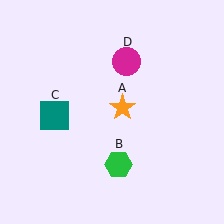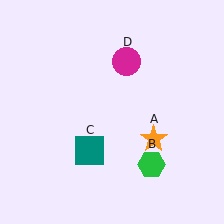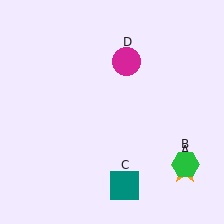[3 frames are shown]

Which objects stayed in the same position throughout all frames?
Magenta circle (object D) remained stationary.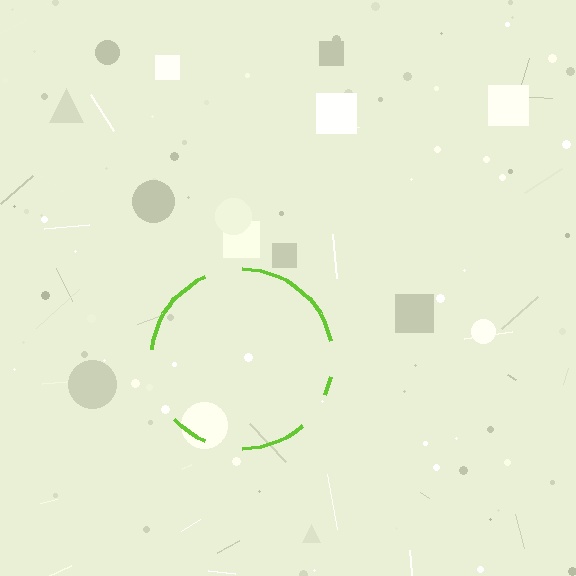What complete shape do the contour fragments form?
The contour fragments form a circle.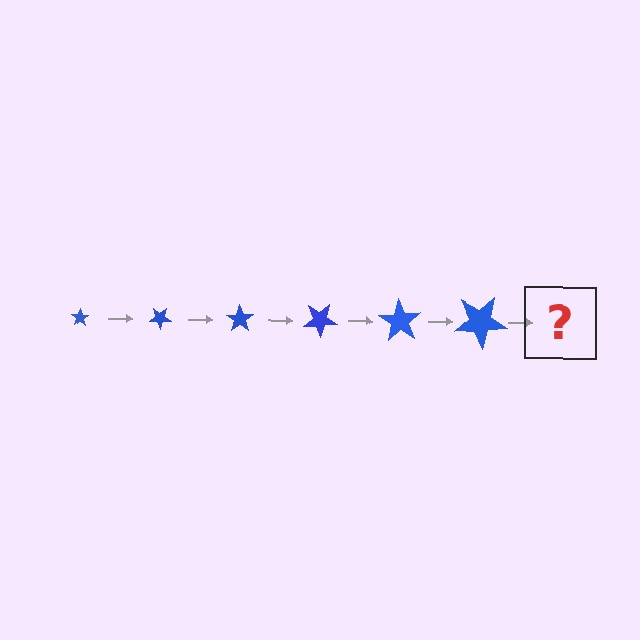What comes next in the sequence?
The next element should be a star, larger than the previous one and rotated 210 degrees from the start.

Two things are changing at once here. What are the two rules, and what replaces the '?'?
The two rules are that the star grows larger each step and it rotates 35 degrees each step. The '?' should be a star, larger than the previous one and rotated 210 degrees from the start.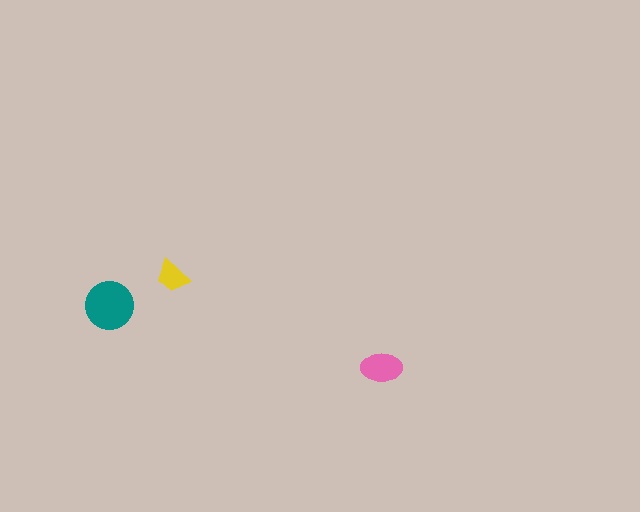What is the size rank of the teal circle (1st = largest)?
1st.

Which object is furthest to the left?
The teal circle is leftmost.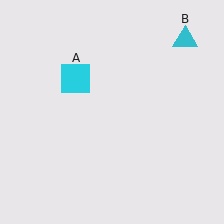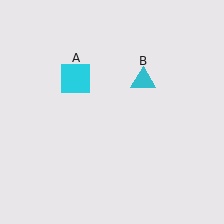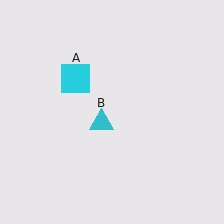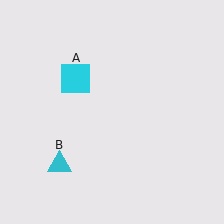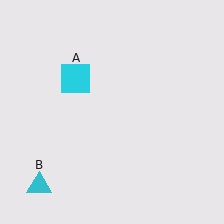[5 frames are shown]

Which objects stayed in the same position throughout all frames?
Cyan square (object A) remained stationary.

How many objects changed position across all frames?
1 object changed position: cyan triangle (object B).